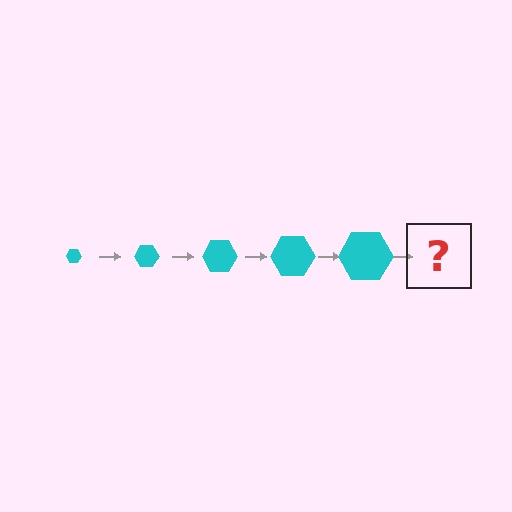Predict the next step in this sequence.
The next step is a cyan hexagon, larger than the previous one.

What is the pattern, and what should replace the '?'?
The pattern is that the hexagon gets progressively larger each step. The '?' should be a cyan hexagon, larger than the previous one.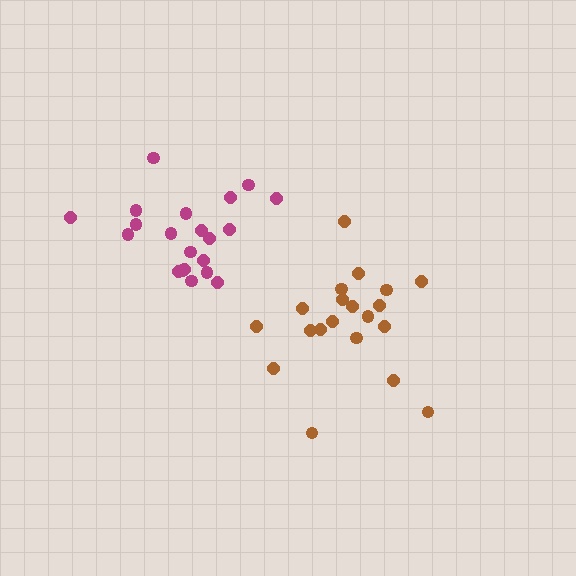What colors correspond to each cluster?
The clusters are colored: brown, magenta.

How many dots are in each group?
Group 1: 20 dots, Group 2: 21 dots (41 total).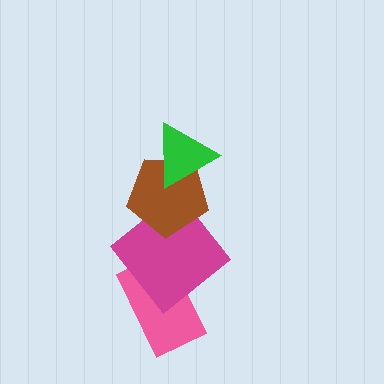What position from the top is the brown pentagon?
The brown pentagon is 2nd from the top.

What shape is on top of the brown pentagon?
The green triangle is on top of the brown pentagon.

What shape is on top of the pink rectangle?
The magenta diamond is on top of the pink rectangle.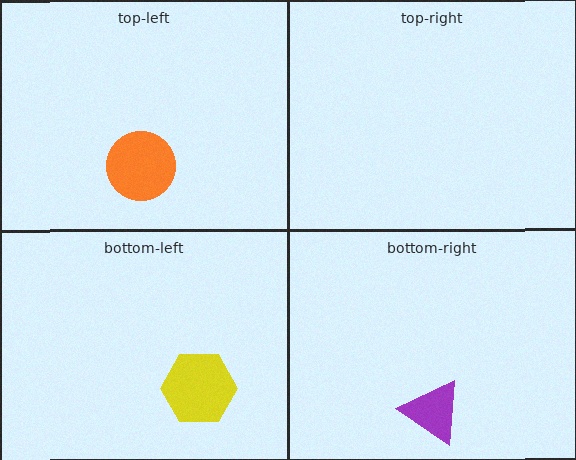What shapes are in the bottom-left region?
The yellow hexagon.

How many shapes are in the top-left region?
1.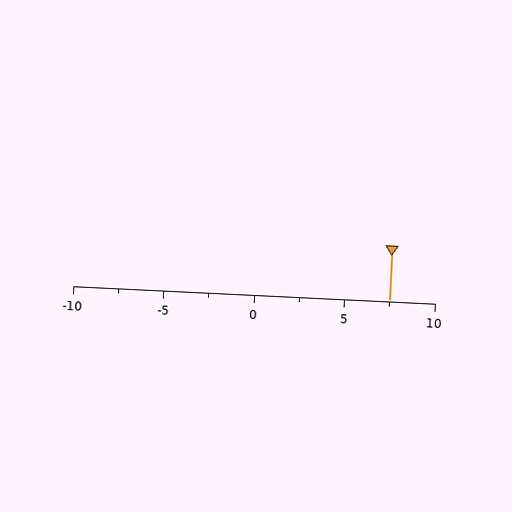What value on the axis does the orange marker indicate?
The marker indicates approximately 7.5.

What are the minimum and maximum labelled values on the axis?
The axis runs from -10 to 10.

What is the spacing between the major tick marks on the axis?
The major ticks are spaced 5 apart.